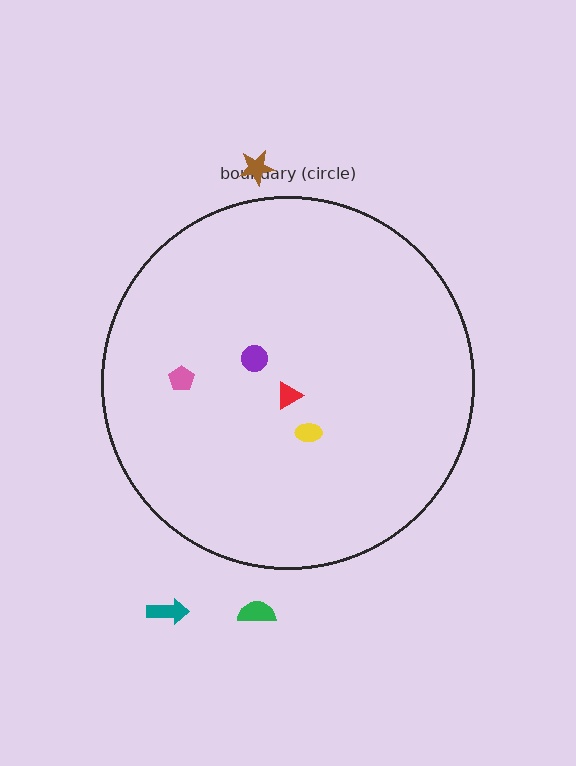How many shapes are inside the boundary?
4 inside, 3 outside.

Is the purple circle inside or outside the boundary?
Inside.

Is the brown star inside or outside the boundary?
Outside.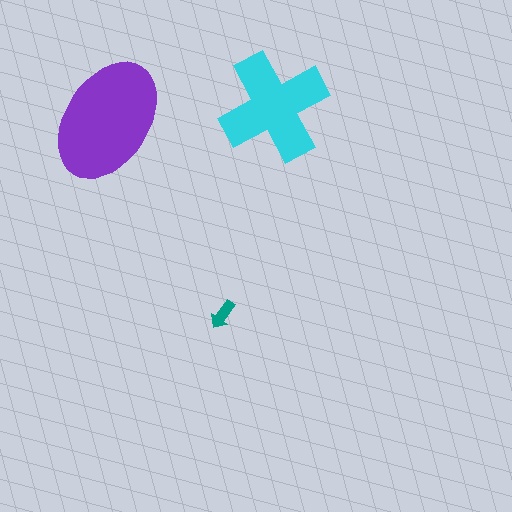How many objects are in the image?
There are 3 objects in the image.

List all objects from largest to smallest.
The purple ellipse, the cyan cross, the teal arrow.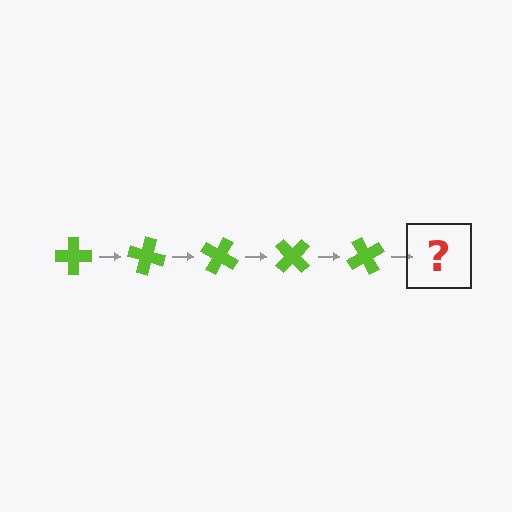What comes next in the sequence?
The next element should be a lime cross rotated 75 degrees.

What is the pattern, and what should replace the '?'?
The pattern is that the cross rotates 15 degrees each step. The '?' should be a lime cross rotated 75 degrees.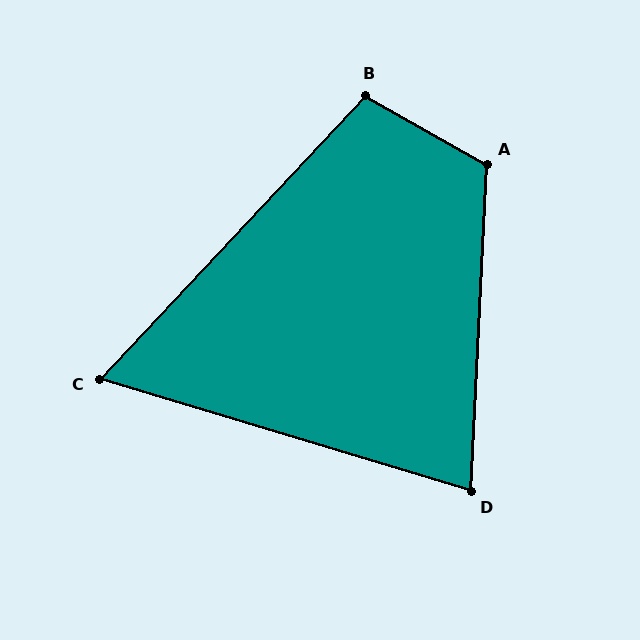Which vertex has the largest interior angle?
A, at approximately 116 degrees.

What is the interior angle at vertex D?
Approximately 76 degrees (acute).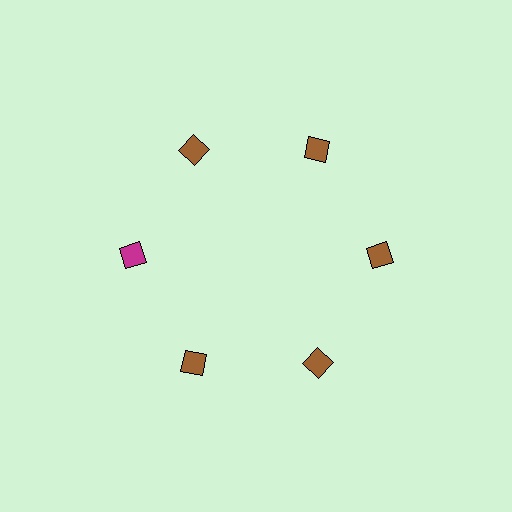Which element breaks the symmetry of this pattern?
The magenta diamond at roughly the 9 o'clock position breaks the symmetry. All other shapes are brown diamonds.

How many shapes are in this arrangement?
There are 6 shapes arranged in a ring pattern.